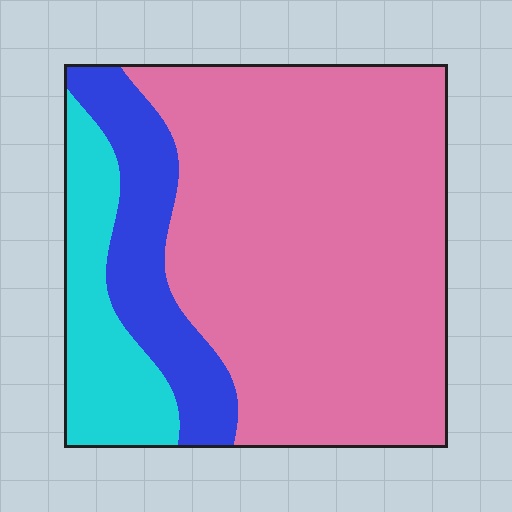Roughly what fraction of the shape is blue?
Blue covers 16% of the shape.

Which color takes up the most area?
Pink, at roughly 70%.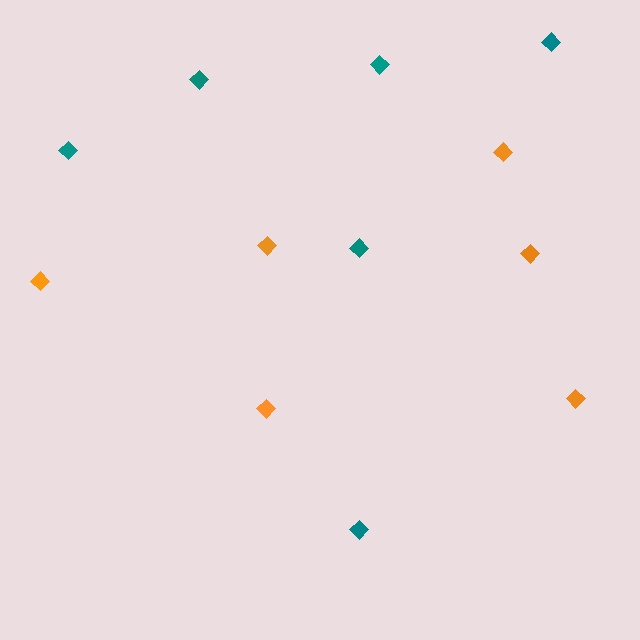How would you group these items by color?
There are 2 groups: one group of orange diamonds (6) and one group of teal diamonds (6).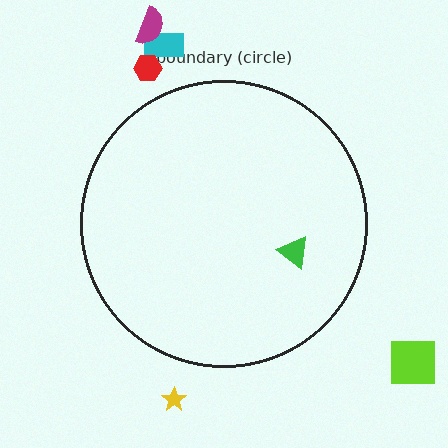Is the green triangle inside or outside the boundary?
Inside.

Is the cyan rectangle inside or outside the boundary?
Outside.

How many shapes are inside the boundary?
1 inside, 5 outside.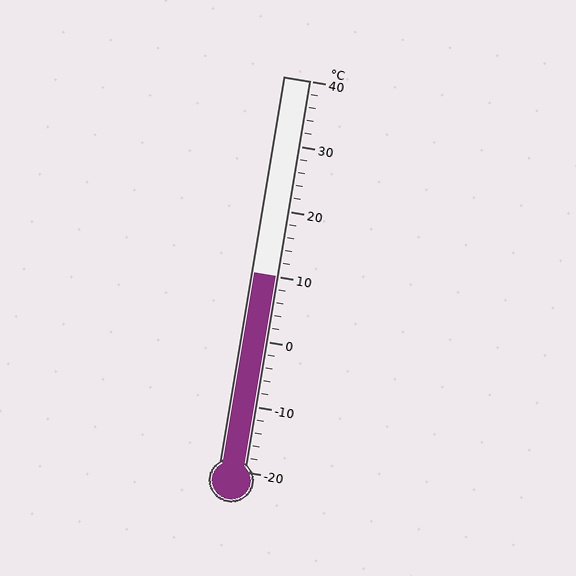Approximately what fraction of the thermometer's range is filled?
The thermometer is filled to approximately 50% of its range.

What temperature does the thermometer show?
The thermometer shows approximately 10°C.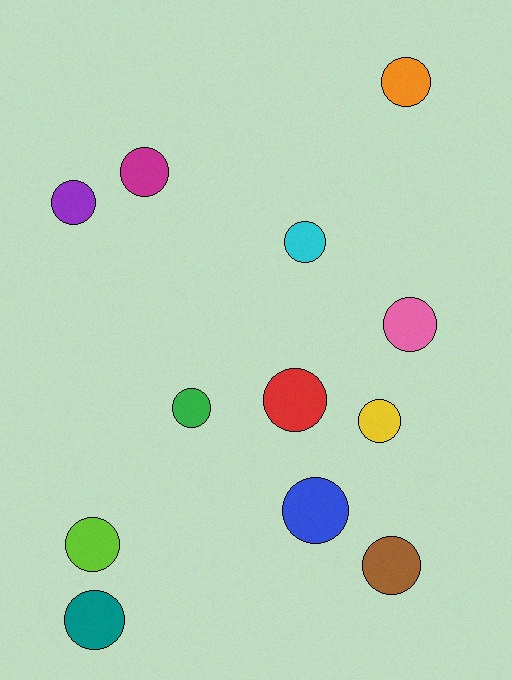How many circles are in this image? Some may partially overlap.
There are 12 circles.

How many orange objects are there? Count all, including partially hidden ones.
There is 1 orange object.